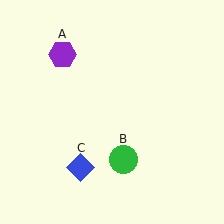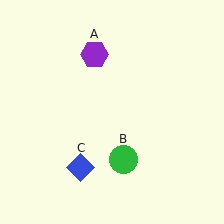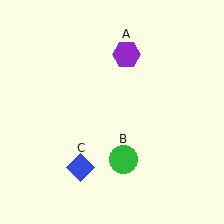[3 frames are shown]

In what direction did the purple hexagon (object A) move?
The purple hexagon (object A) moved right.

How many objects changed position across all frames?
1 object changed position: purple hexagon (object A).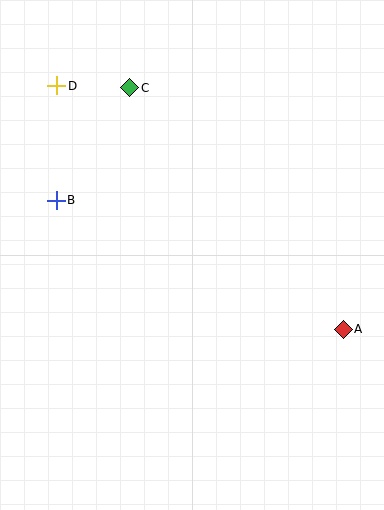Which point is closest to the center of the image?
Point B at (56, 200) is closest to the center.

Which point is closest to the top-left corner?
Point D is closest to the top-left corner.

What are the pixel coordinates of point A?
Point A is at (343, 329).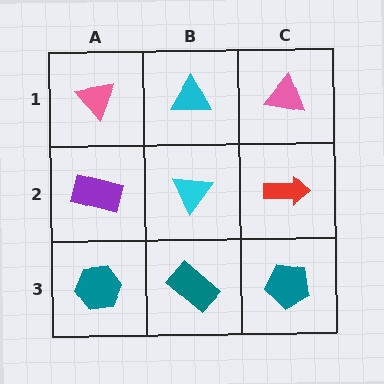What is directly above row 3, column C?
A red arrow.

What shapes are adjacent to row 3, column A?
A purple rectangle (row 2, column A), a teal rectangle (row 3, column B).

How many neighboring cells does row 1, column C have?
2.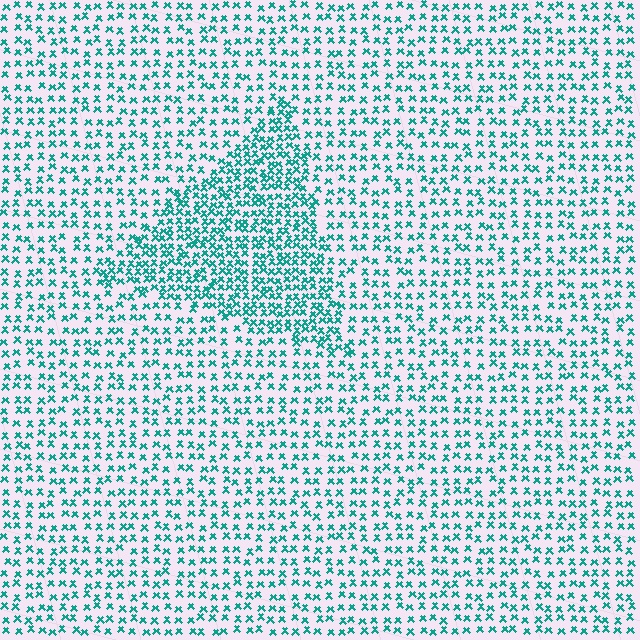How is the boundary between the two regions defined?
The boundary is defined by a change in element density (approximately 1.9x ratio). All elements are the same color, size, and shape.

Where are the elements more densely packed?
The elements are more densely packed inside the triangle boundary.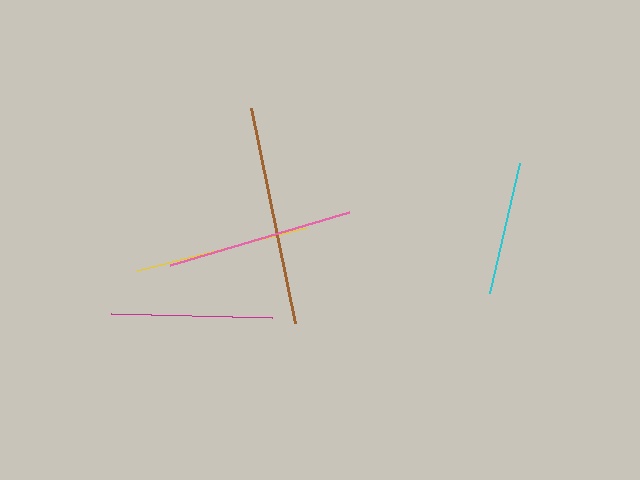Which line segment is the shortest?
The cyan line is the shortest at approximately 133 pixels.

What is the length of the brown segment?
The brown segment is approximately 219 pixels long.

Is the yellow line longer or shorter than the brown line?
The brown line is longer than the yellow line.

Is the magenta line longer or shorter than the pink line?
The pink line is longer than the magenta line.